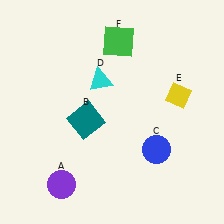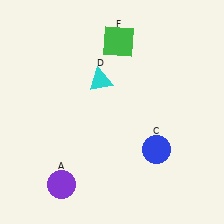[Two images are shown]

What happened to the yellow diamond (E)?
The yellow diamond (E) was removed in Image 2. It was in the top-right area of Image 1.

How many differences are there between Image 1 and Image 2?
There are 2 differences between the two images.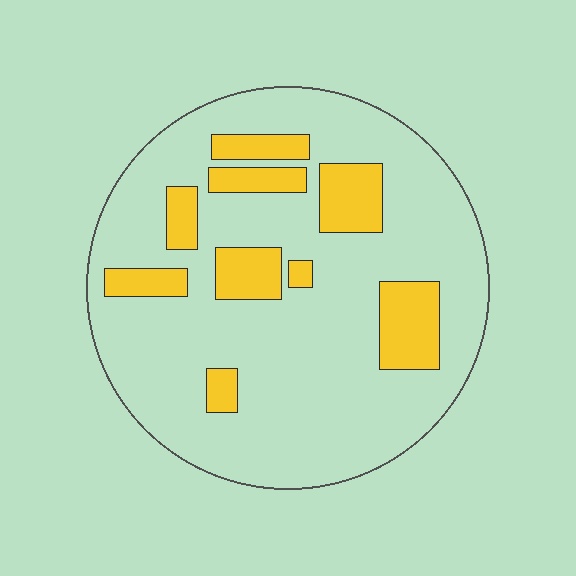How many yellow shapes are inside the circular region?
9.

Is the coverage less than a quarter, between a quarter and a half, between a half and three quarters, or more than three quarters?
Less than a quarter.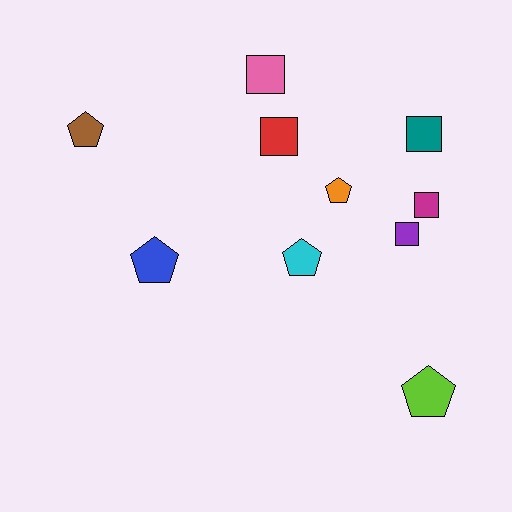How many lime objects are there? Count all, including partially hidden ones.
There is 1 lime object.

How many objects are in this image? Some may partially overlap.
There are 10 objects.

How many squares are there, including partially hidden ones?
There are 5 squares.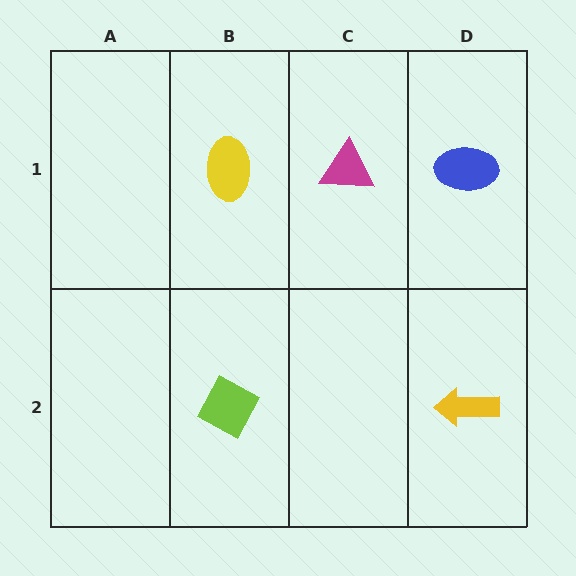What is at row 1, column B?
A yellow ellipse.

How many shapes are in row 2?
2 shapes.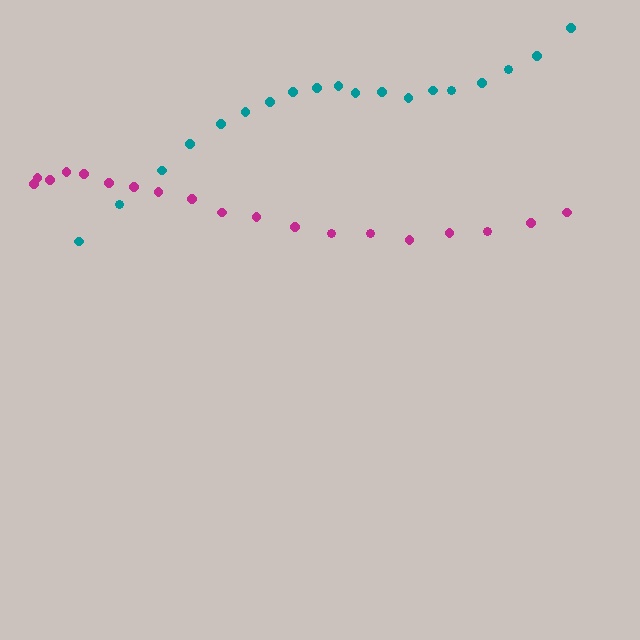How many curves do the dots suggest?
There are 2 distinct paths.